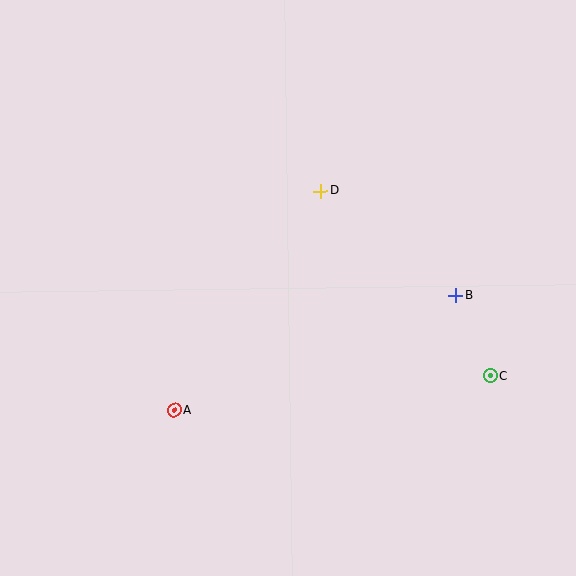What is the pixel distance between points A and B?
The distance between A and B is 305 pixels.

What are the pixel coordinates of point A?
Point A is at (174, 410).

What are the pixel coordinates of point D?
Point D is at (320, 191).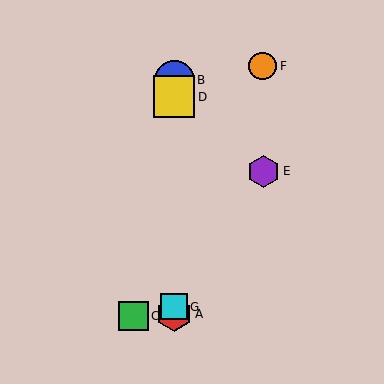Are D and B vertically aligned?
Yes, both are at x≈174.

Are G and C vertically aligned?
No, G is at x≈174 and C is at x≈134.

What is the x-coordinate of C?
Object C is at x≈134.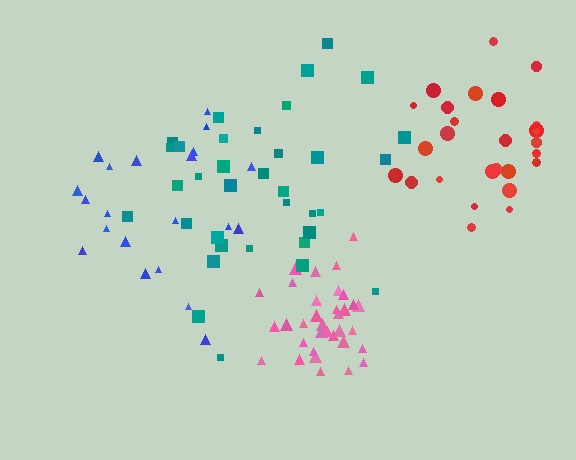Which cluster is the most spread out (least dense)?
Blue.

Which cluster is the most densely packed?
Pink.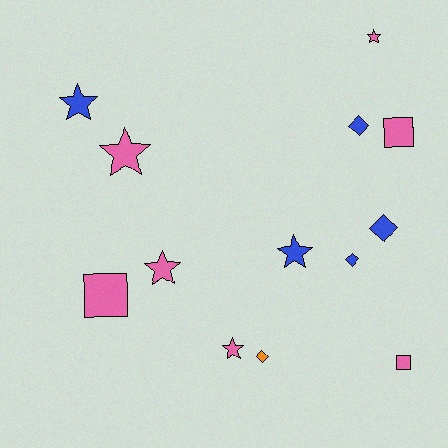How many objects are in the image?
There are 13 objects.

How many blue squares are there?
There are no blue squares.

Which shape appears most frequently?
Star, with 6 objects.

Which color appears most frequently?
Pink, with 7 objects.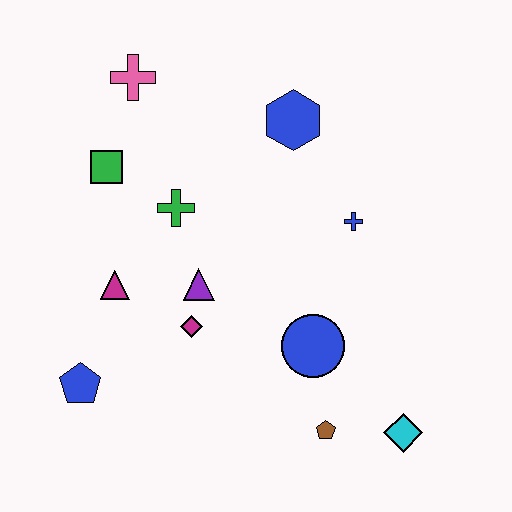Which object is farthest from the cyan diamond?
The pink cross is farthest from the cyan diamond.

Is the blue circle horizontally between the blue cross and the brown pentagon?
No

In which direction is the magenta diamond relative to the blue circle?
The magenta diamond is to the left of the blue circle.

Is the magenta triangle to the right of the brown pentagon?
No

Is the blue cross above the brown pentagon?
Yes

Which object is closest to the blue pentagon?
The magenta triangle is closest to the blue pentagon.